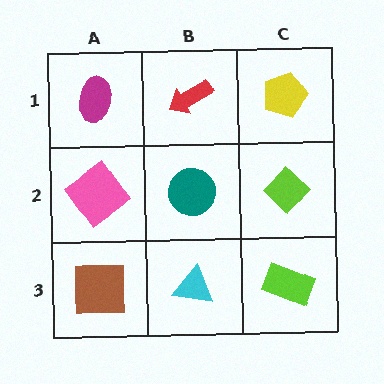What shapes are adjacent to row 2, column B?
A red arrow (row 1, column B), a cyan triangle (row 3, column B), a pink diamond (row 2, column A), a lime diamond (row 2, column C).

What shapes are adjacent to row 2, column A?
A magenta ellipse (row 1, column A), a brown square (row 3, column A), a teal circle (row 2, column B).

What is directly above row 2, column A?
A magenta ellipse.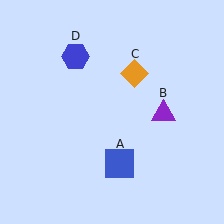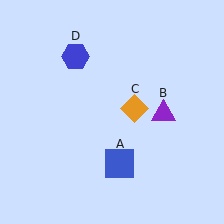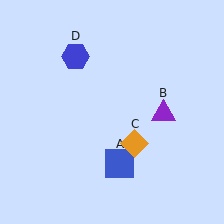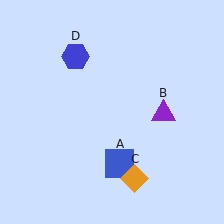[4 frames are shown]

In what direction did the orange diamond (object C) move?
The orange diamond (object C) moved down.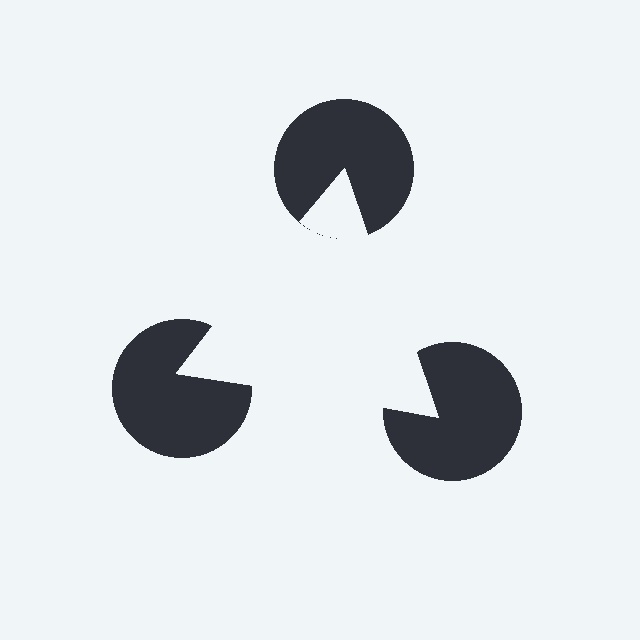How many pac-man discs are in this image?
There are 3 — one at each vertex of the illusory triangle.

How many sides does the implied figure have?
3 sides.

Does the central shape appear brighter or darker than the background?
It typically appears slightly brighter than the background, even though no actual brightness change is drawn.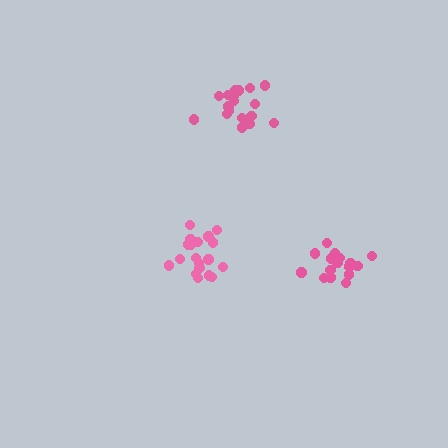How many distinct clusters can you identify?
There are 3 distinct clusters.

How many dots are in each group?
Group 1: 18 dots, Group 2: 19 dots, Group 3: 16 dots (53 total).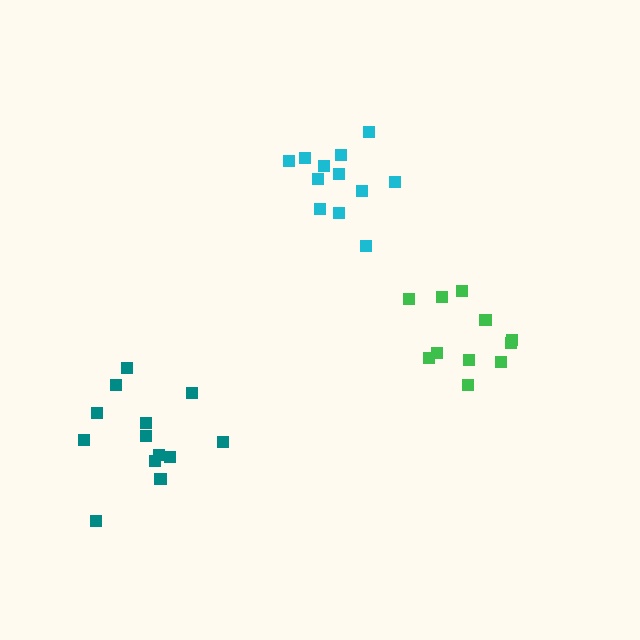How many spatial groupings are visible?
There are 3 spatial groupings.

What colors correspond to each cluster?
The clusters are colored: cyan, green, teal.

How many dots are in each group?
Group 1: 12 dots, Group 2: 11 dots, Group 3: 13 dots (36 total).